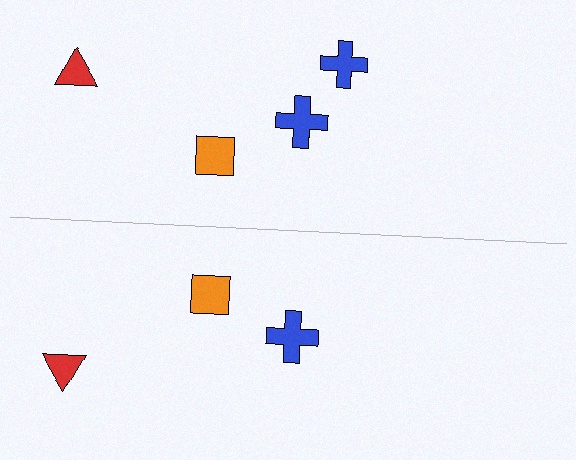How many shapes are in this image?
There are 7 shapes in this image.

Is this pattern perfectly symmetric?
No, the pattern is not perfectly symmetric. A blue cross is missing from the bottom side.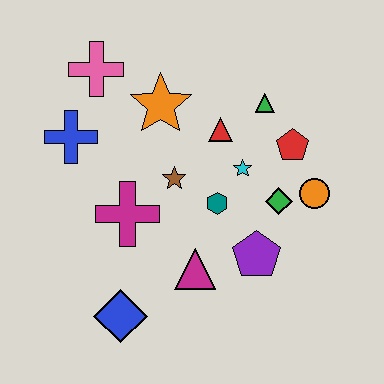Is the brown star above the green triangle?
No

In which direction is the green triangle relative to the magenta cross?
The green triangle is to the right of the magenta cross.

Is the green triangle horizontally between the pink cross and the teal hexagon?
No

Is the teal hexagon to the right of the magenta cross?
Yes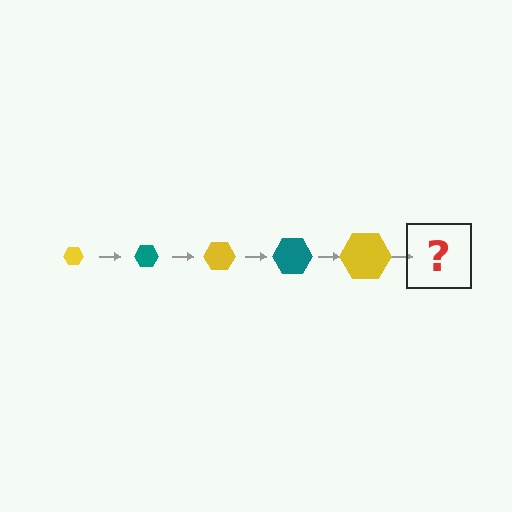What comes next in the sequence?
The next element should be a teal hexagon, larger than the previous one.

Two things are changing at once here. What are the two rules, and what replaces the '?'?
The two rules are that the hexagon grows larger each step and the color cycles through yellow and teal. The '?' should be a teal hexagon, larger than the previous one.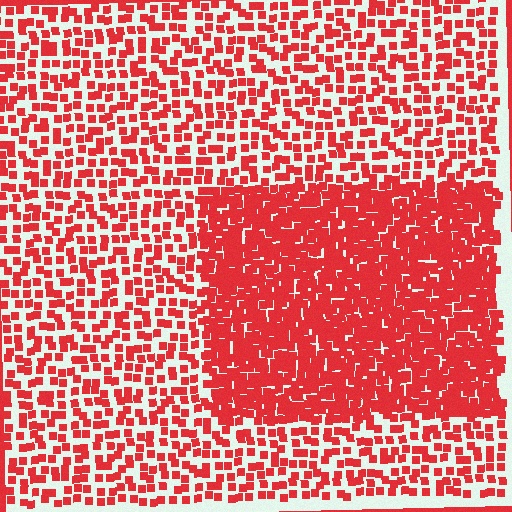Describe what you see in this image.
The image contains small red elements arranged at two different densities. A rectangle-shaped region is visible where the elements are more densely packed than the surrounding area.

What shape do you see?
I see a rectangle.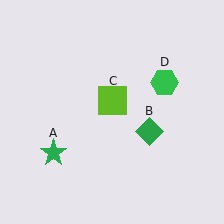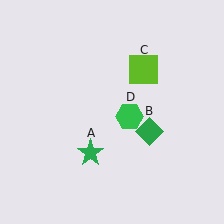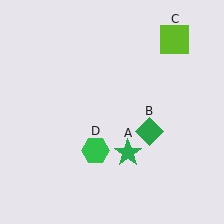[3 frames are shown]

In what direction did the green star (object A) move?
The green star (object A) moved right.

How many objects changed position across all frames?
3 objects changed position: green star (object A), lime square (object C), green hexagon (object D).